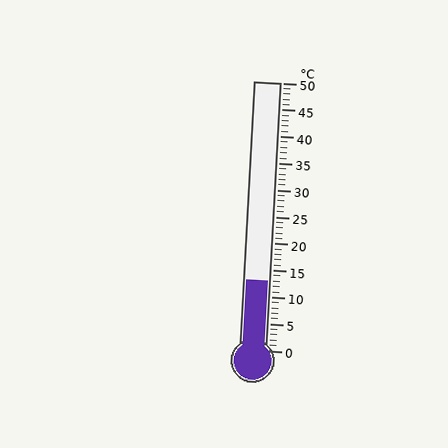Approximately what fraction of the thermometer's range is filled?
The thermometer is filled to approximately 25% of its range.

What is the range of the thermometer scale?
The thermometer scale ranges from 0°C to 50°C.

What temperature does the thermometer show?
The thermometer shows approximately 13°C.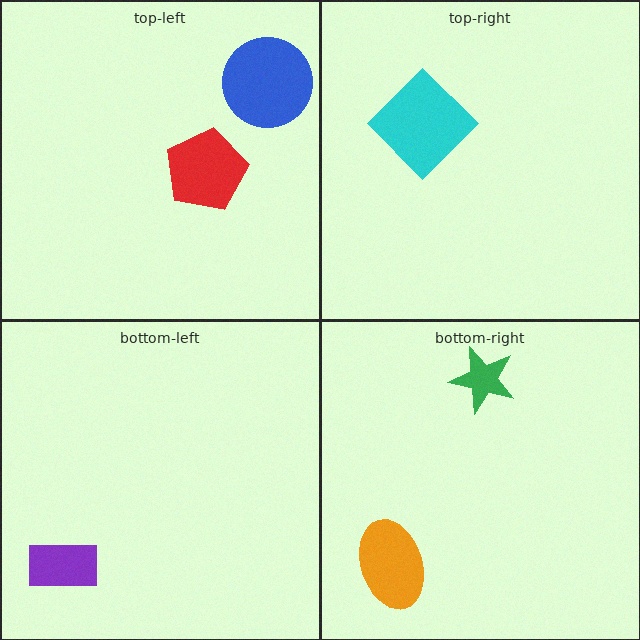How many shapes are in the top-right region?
1.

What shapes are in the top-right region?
The cyan diamond.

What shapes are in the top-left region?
The blue circle, the red pentagon.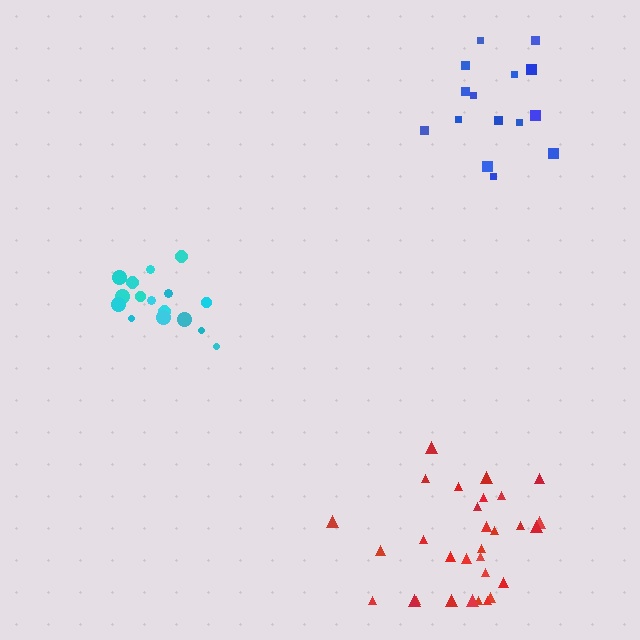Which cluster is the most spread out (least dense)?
Blue.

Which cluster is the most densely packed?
Cyan.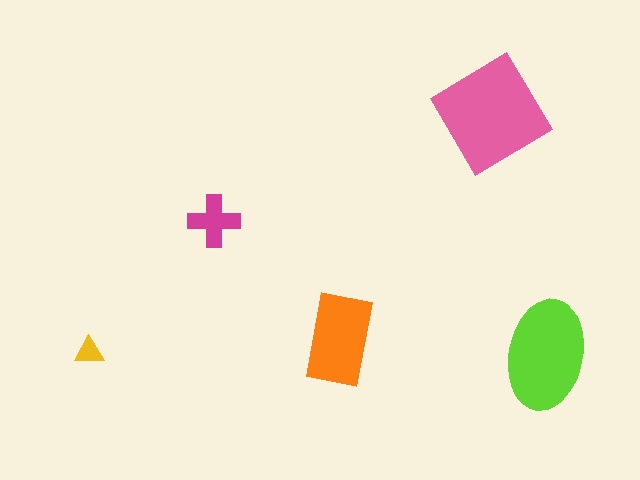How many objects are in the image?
There are 5 objects in the image.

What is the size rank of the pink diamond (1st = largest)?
1st.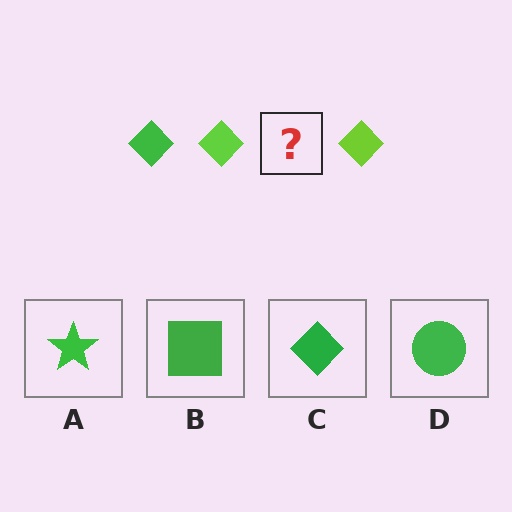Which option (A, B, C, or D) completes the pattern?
C.